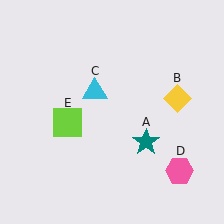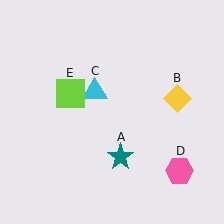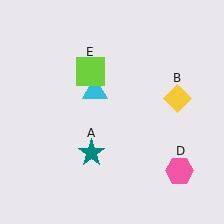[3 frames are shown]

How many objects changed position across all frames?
2 objects changed position: teal star (object A), lime square (object E).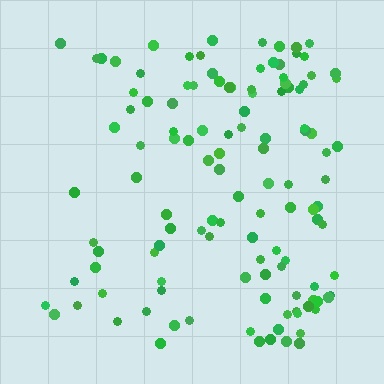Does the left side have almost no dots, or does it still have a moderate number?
Still a moderate number, just noticeably fewer than the right.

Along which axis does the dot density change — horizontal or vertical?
Horizontal.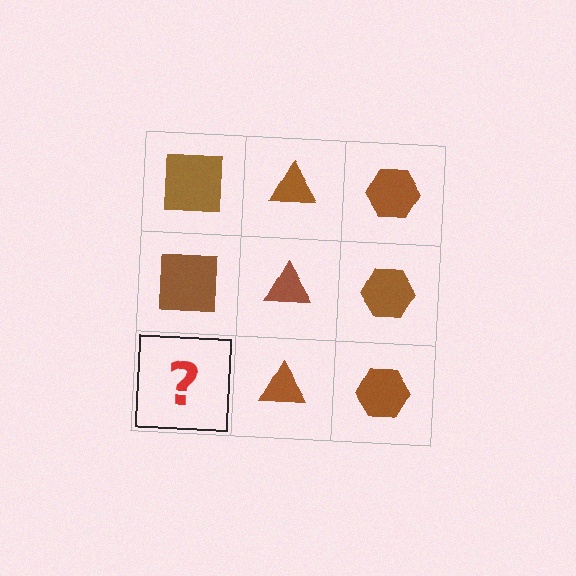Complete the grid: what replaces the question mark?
The question mark should be replaced with a brown square.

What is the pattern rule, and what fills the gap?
The rule is that each column has a consistent shape. The gap should be filled with a brown square.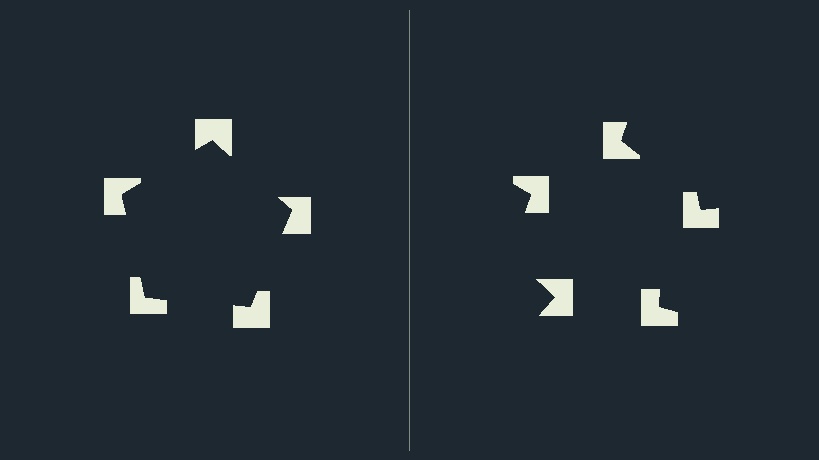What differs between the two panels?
The notched squares are positioned identically on both sides; only the wedge orientations differ. On the left they align to a pentagon; on the right they are misaligned.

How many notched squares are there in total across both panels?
10 — 5 on each side.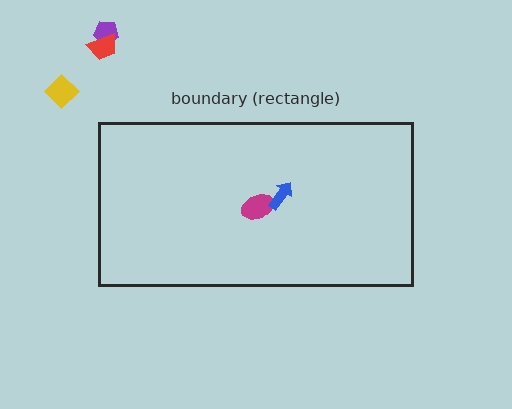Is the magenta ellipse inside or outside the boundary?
Inside.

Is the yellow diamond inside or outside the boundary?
Outside.